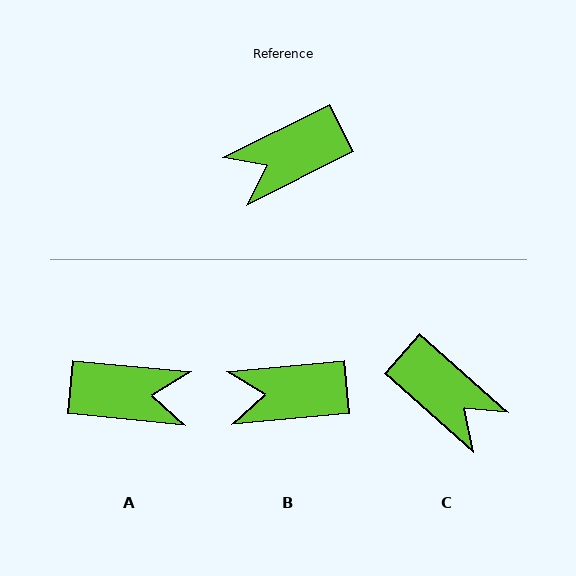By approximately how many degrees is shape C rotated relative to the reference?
Approximately 112 degrees counter-clockwise.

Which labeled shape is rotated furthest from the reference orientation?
A, about 148 degrees away.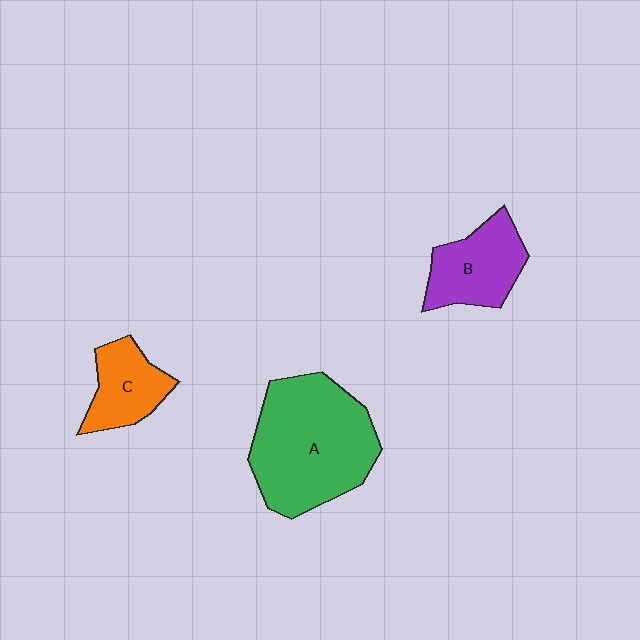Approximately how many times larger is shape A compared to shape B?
Approximately 2.0 times.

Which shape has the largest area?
Shape A (green).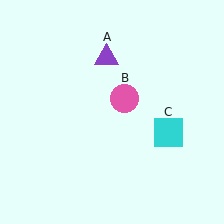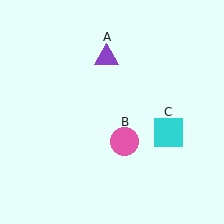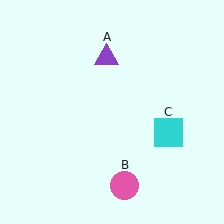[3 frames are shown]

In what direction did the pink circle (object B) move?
The pink circle (object B) moved down.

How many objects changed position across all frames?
1 object changed position: pink circle (object B).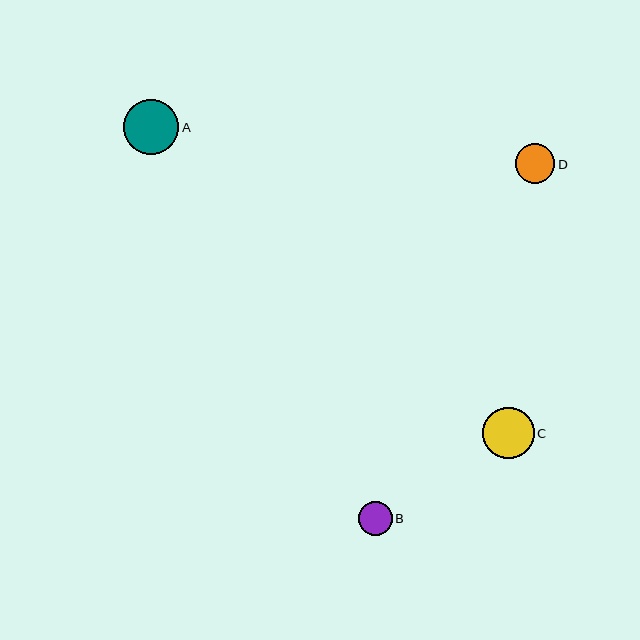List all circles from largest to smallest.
From largest to smallest: A, C, D, B.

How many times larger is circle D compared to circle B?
Circle D is approximately 1.1 times the size of circle B.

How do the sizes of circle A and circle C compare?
Circle A and circle C are approximately the same size.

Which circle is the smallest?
Circle B is the smallest with a size of approximately 34 pixels.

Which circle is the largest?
Circle A is the largest with a size of approximately 55 pixels.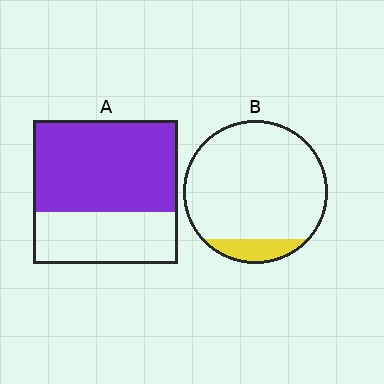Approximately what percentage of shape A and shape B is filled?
A is approximately 65% and B is approximately 10%.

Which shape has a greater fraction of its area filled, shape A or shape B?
Shape A.